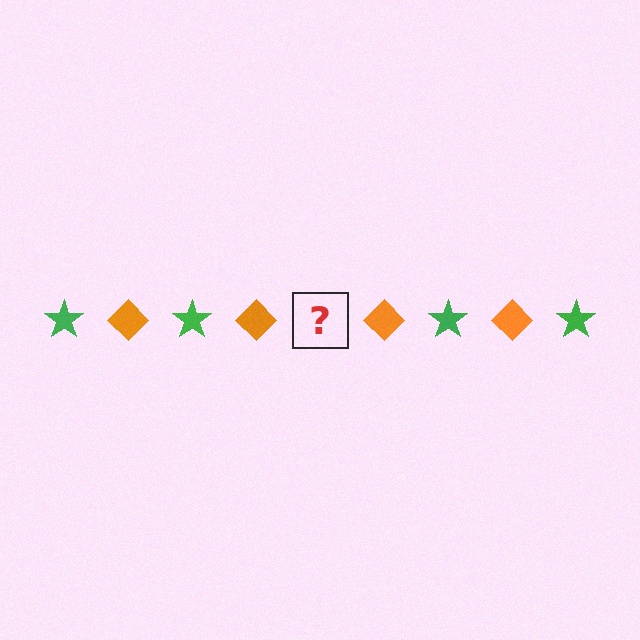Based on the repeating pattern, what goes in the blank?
The blank should be a green star.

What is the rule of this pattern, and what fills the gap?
The rule is that the pattern alternates between green star and orange diamond. The gap should be filled with a green star.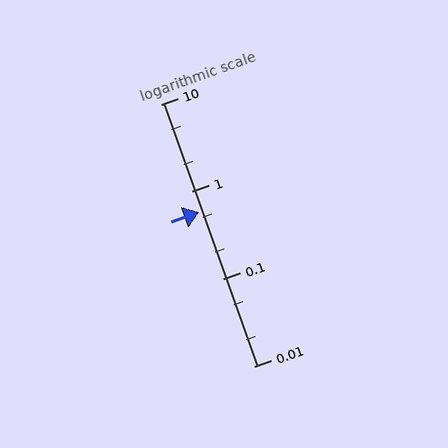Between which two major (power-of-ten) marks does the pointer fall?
The pointer is between 0.1 and 1.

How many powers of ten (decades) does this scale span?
The scale spans 3 decades, from 0.01 to 10.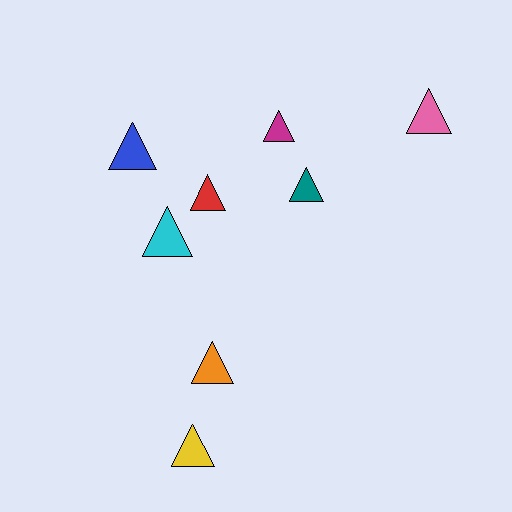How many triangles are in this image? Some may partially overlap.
There are 8 triangles.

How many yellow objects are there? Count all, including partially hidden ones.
There is 1 yellow object.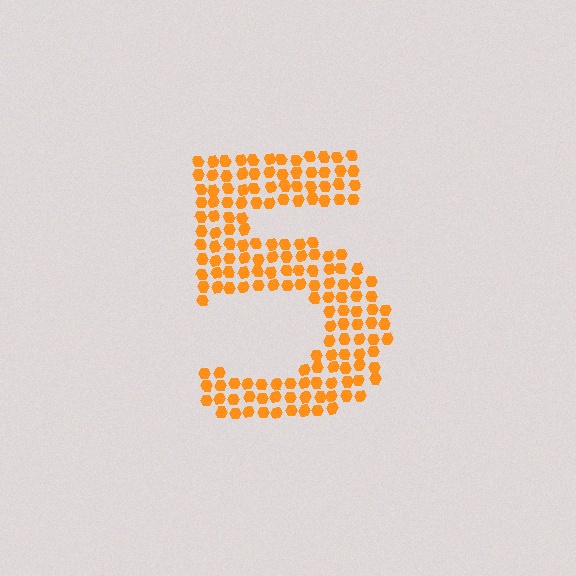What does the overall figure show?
The overall figure shows the digit 5.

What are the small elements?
The small elements are hexagons.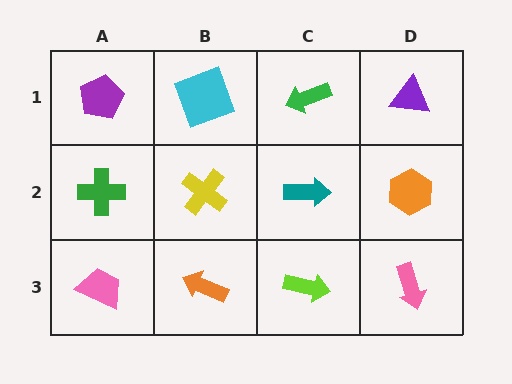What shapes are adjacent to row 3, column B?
A yellow cross (row 2, column B), a pink trapezoid (row 3, column A), a lime arrow (row 3, column C).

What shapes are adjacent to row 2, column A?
A purple pentagon (row 1, column A), a pink trapezoid (row 3, column A), a yellow cross (row 2, column B).